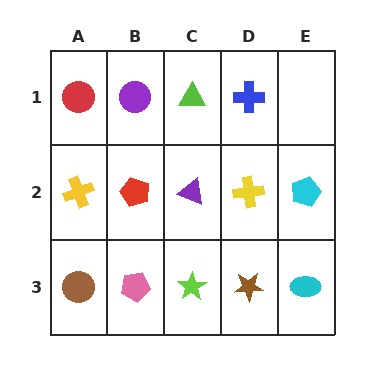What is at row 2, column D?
A yellow cross.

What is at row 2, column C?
A purple triangle.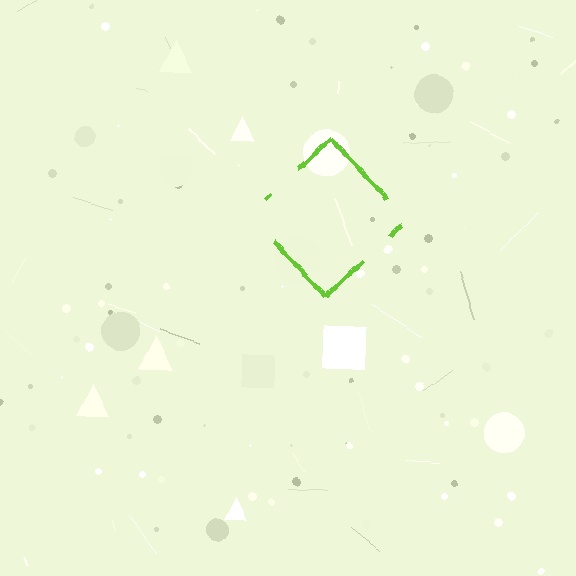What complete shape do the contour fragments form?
The contour fragments form a diamond.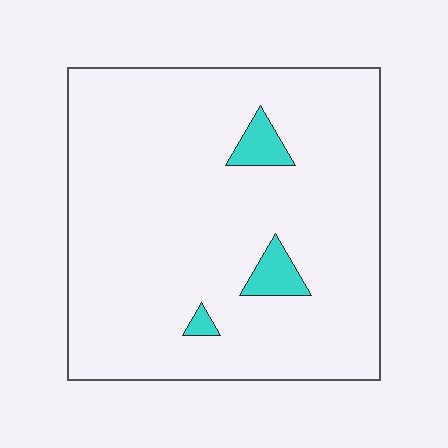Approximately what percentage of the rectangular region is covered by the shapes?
Approximately 5%.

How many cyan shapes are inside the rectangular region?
3.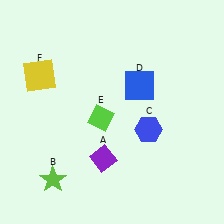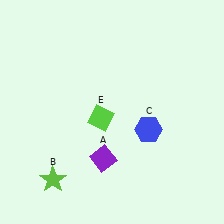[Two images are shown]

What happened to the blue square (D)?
The blue square (D) was removed in Image 2. It was in the top-right area of Image 1.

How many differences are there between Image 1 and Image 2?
There are 2 differences between the two images.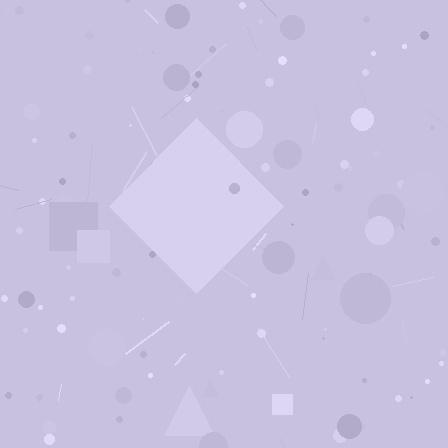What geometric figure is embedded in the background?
A diamond is embedded in the background.